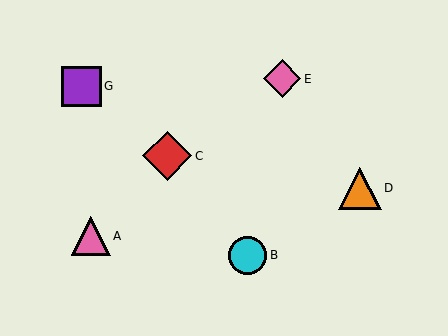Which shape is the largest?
The red diamond (labeled C) is the largest.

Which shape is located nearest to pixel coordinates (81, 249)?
The pink triangle (labeled A) at (91, 236) is nearest to that location.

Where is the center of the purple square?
The center of the purple square is at (81, 86).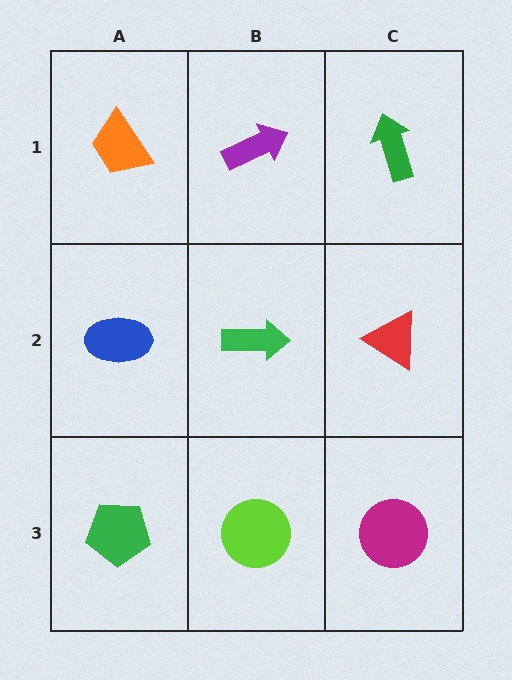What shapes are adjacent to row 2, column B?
A purple arrow (row 1, column B), a lime circle (row 3, column B), a blue ellipse (row 2, column A), a red triangle (row 2, column C).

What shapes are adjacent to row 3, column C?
A red triangle (row 2, column C), a lime circle (row 3, column B).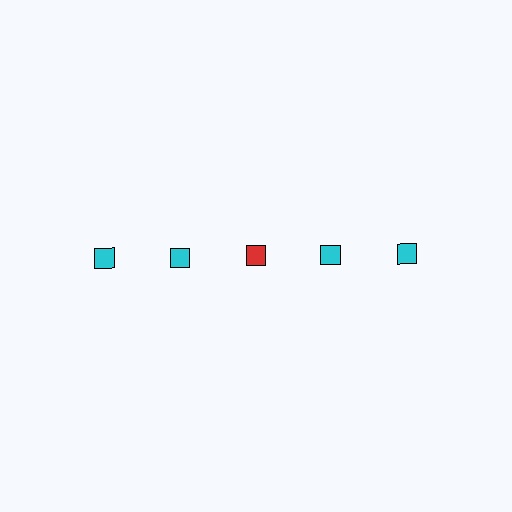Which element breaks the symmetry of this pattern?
The red square in the top row, center column breaks the symmetry. All other shapes are cyan squares.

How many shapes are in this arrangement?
There are 5 shapes arranged in a grid pattern.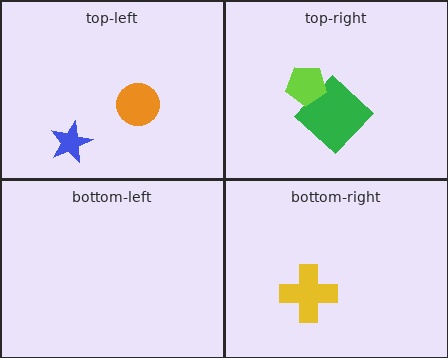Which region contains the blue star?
The top-left region.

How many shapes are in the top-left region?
2.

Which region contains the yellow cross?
The bottom-right region.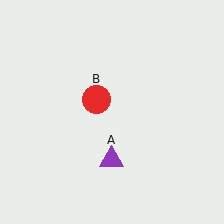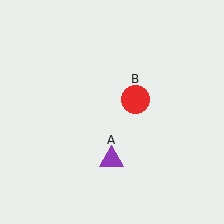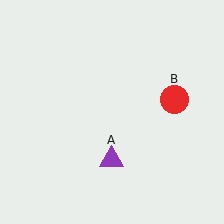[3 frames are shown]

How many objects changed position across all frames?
1 object changed position: red circle (object B).